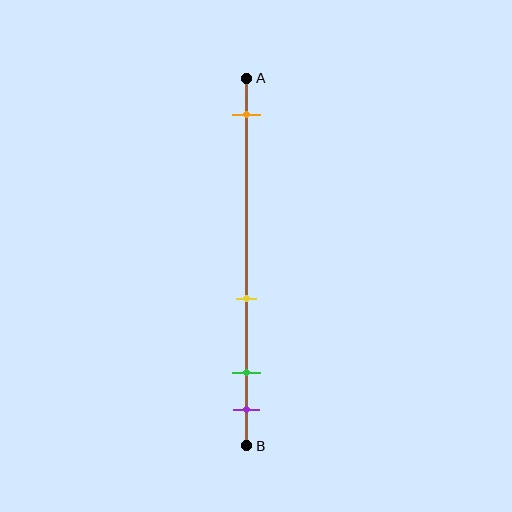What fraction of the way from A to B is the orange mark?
The orange mark is approximately 10% (0.1) of the way from A to B.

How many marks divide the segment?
There are 4 marks dividing the segment.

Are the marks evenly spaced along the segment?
No, the marks are not evenly spaced.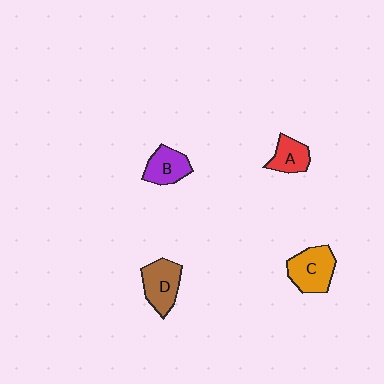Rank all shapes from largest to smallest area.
From largest to smallest: C (orange), D (brown), B (purple), A (red).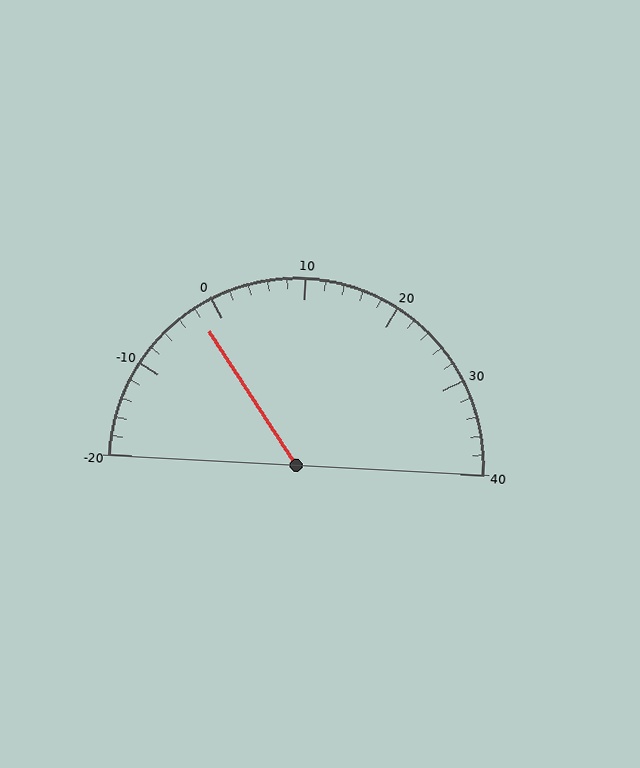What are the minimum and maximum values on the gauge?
The gauge ranges from -20 to 40.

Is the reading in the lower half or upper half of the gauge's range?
The reading is in the lower half of the range (-20 to 40).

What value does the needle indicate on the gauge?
The needle indicates approximately -2.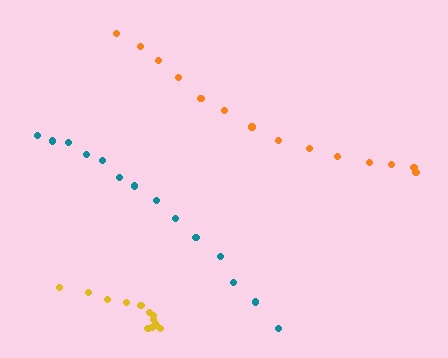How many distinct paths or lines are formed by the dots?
There are 3 distinct paths.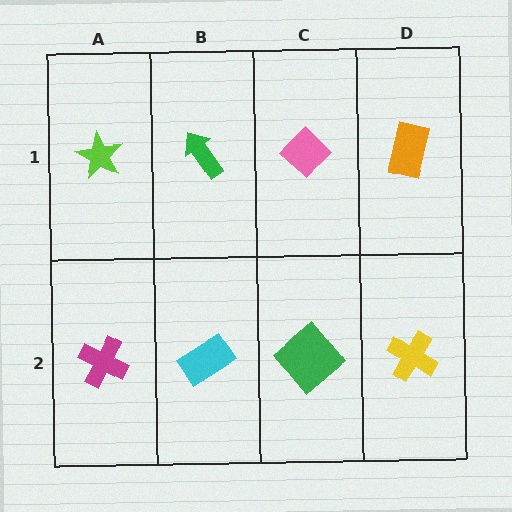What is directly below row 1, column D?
A yellow cross.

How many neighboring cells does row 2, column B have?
3.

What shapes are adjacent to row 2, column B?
A green arrow (row 1, column B), a magenta cross (row 2, column A), a green diamond (row 2, column C).